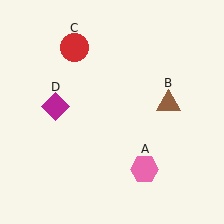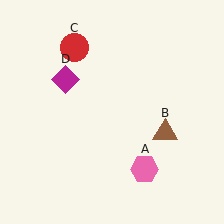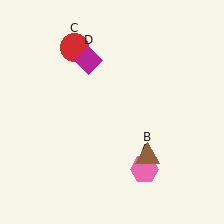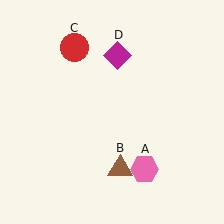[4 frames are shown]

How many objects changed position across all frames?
2 objects changed position: brown triangle (object B), magenta diamond (object D).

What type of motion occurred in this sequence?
The brown triangle (object B), magenta diamond (object D) rotated clockwise around the center of the scene.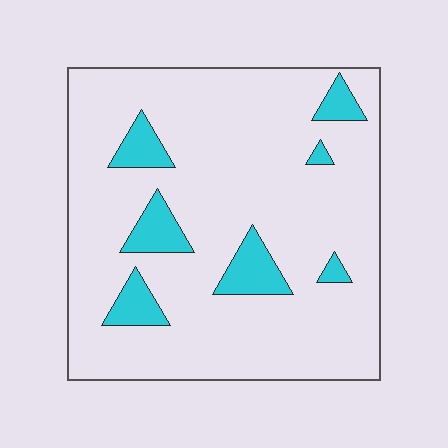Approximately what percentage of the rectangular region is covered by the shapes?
Approximately 10%.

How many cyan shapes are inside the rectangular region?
7.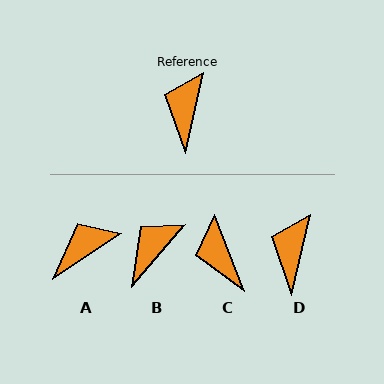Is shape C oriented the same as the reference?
No, it is off by about 34 degrees.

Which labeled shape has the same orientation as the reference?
D.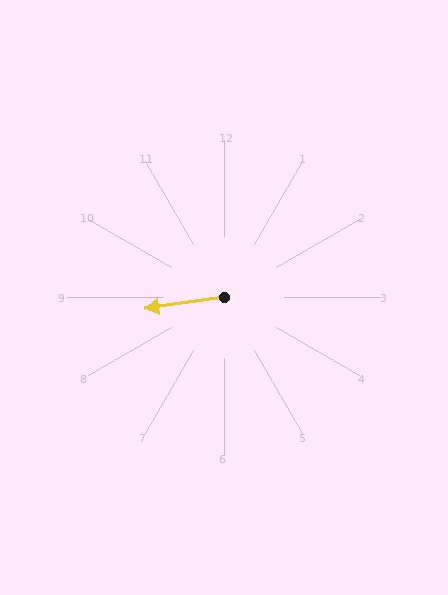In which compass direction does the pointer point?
West.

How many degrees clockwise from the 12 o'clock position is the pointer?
Approximately 262 degrees.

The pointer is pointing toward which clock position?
Roughly 9 o'clock.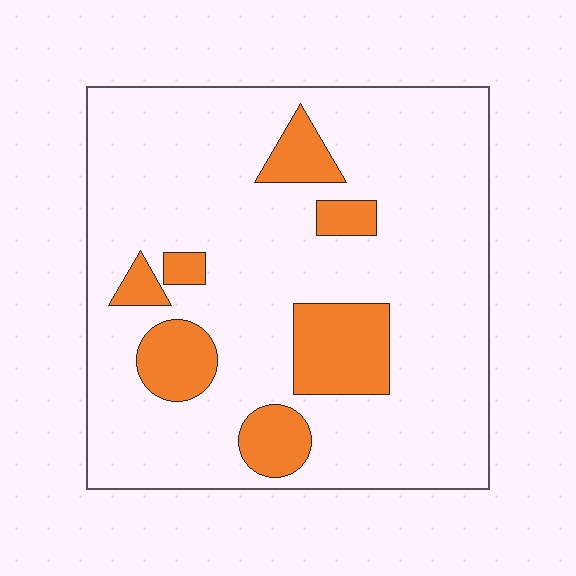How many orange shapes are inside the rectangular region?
7.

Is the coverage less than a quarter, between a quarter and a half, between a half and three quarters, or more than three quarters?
Less than a quarter.